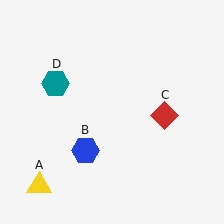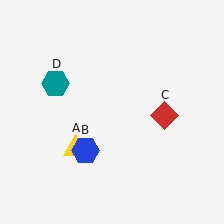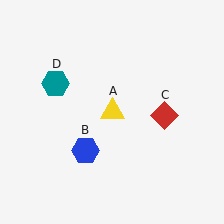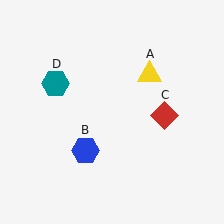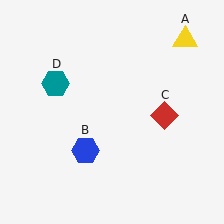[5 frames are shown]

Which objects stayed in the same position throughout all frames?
Blue hexagon (object B) and red diamond (object C) and teal hexagon (object D) remained stationary.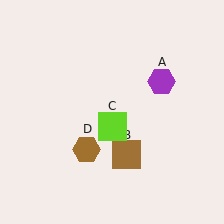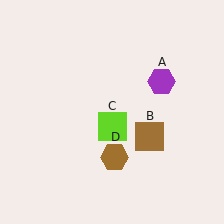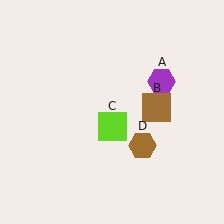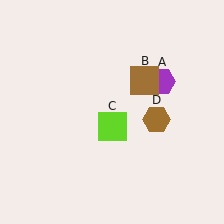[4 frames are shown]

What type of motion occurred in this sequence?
The brown square (object B), brown hexagon (object D) rotated counterclockwise around the center of the scene.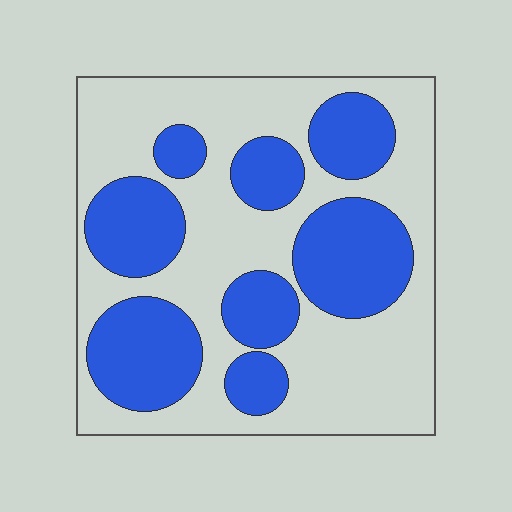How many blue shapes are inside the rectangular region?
8.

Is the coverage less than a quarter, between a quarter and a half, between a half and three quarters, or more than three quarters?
Between a quarter and a half.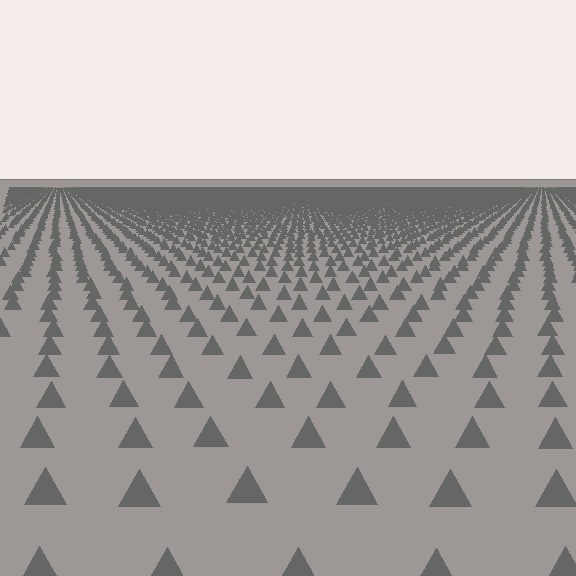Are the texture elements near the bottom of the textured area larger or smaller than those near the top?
Larger. Near the bottom, elements are closer to the viewer and appear at a bigger on-screen size.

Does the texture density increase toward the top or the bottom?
Density increases toward the top.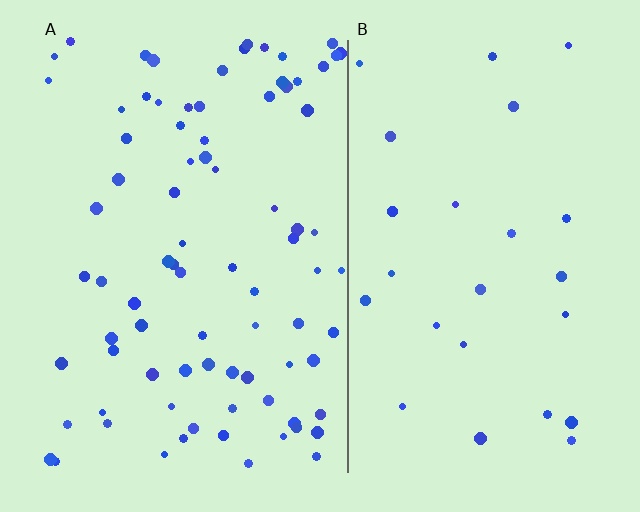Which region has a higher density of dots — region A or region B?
A (the left).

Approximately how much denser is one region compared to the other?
Approximately 3.2× — region A over region B.